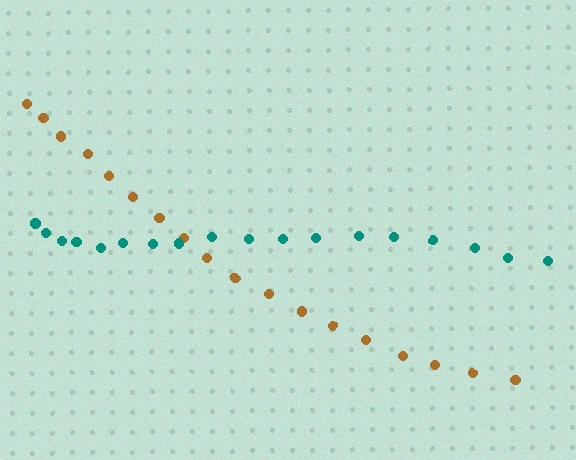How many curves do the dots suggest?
There are 2 distinct paths.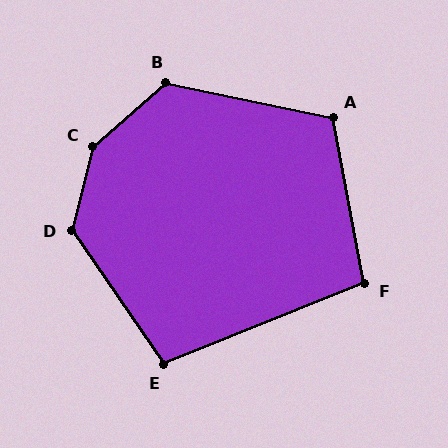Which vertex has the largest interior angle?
C, at approximately 145 degrees.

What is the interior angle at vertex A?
Approximately 112 degrees (obtuse).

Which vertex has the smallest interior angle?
F, at approximately 101 degrees.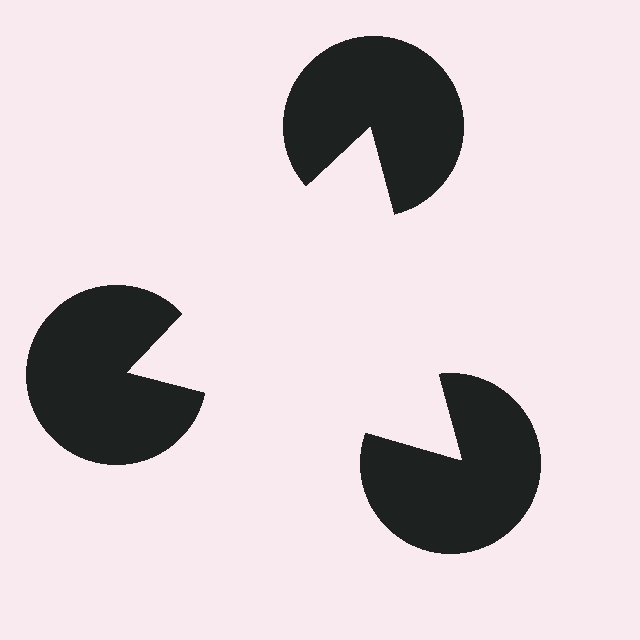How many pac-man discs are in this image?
There are 3 — one at each vertex of the illusory triangle.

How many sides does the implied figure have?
3 sides.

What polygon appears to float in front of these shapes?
An illusory triangle — its edges are inferred from the aligned wedge cuts in the pac-man discs, not physically drawn.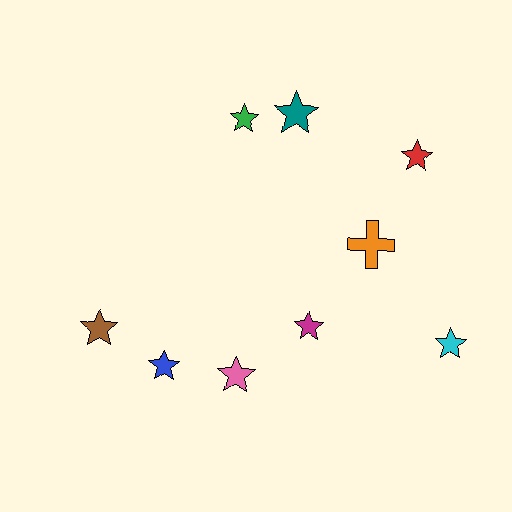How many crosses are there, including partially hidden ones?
There is 1 cross.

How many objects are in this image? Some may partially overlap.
There are 9 objects.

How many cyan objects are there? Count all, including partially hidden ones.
There is 1 cyan object.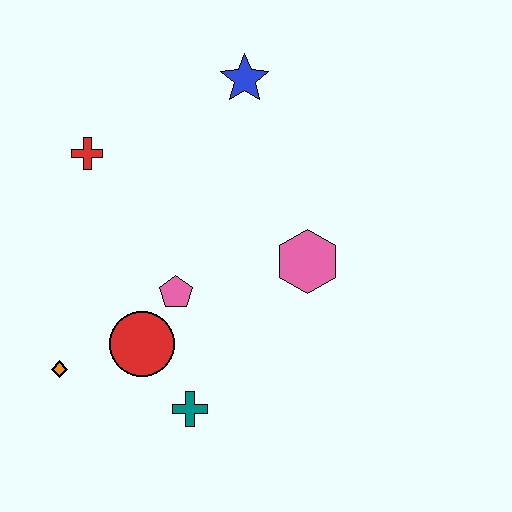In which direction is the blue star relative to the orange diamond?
The blue star is above the orange diamond.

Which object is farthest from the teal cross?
The blue star is farthest from the teal cross.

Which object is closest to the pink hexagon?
The pink pentagon is closest to the pink hexagon.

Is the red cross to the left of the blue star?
Yes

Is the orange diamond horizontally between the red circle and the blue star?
No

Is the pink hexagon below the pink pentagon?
No